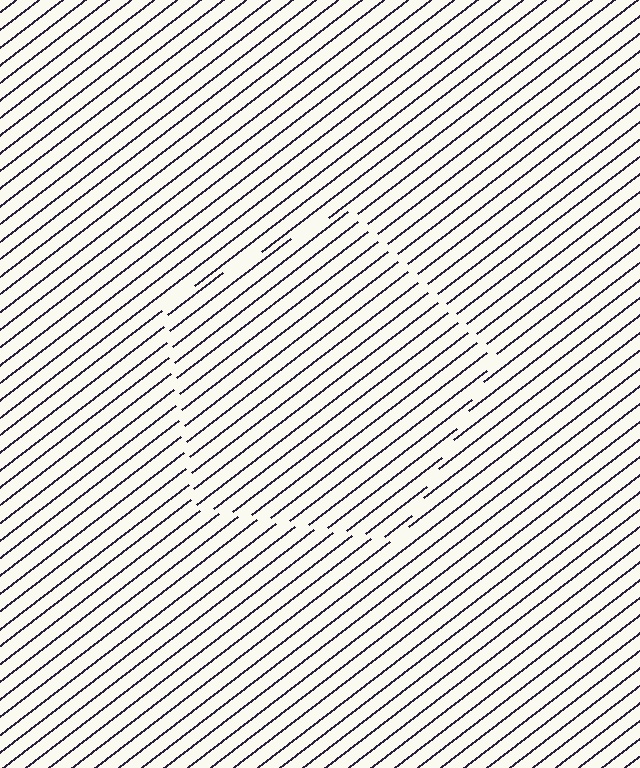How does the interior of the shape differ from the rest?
The interior of the shape contains the same grating, shifted by half a period — the contour is defined by the phase discontinuity where line-ends from the inner and outer gratings abut.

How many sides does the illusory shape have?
5 sides — the line-ends trace a pentagon.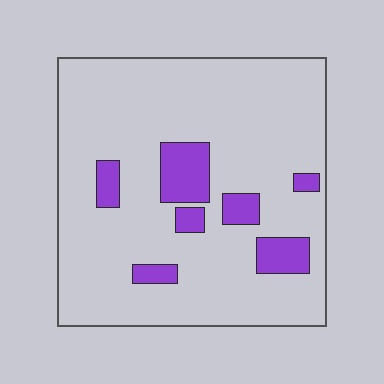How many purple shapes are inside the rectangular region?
7.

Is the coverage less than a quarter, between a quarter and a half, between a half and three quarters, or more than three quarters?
Less than a quarter.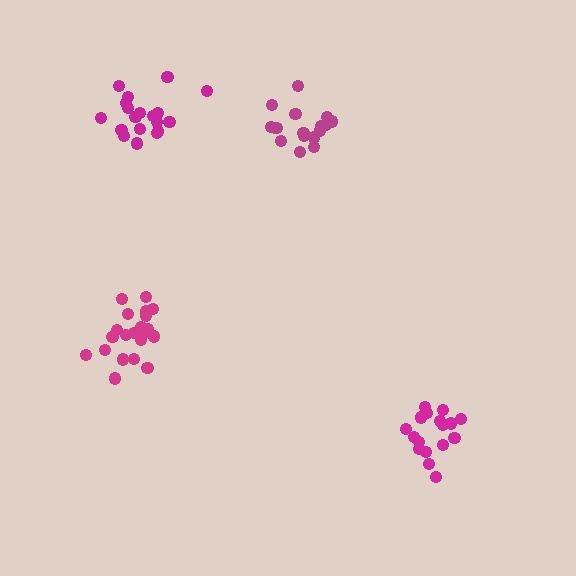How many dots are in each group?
Group 1: 21 dots, Group 2: 18 dots, Group 3: 17 dots, Group 4: 19 dots (75 total).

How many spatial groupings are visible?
There are 4 spatial groupings.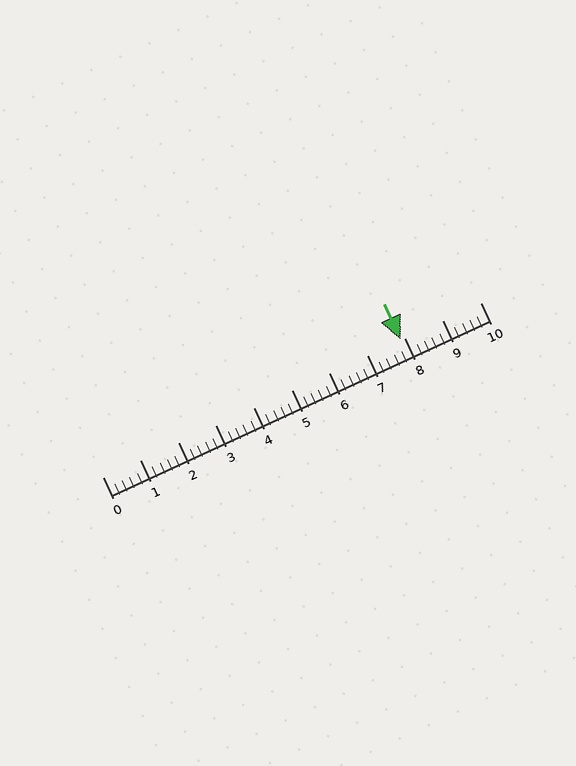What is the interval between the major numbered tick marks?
The major tick marks are spaced 1 units apart.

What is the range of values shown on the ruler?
The ruler shows values from 0 to 10.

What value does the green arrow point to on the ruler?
The green arrow points to approximately 7.9.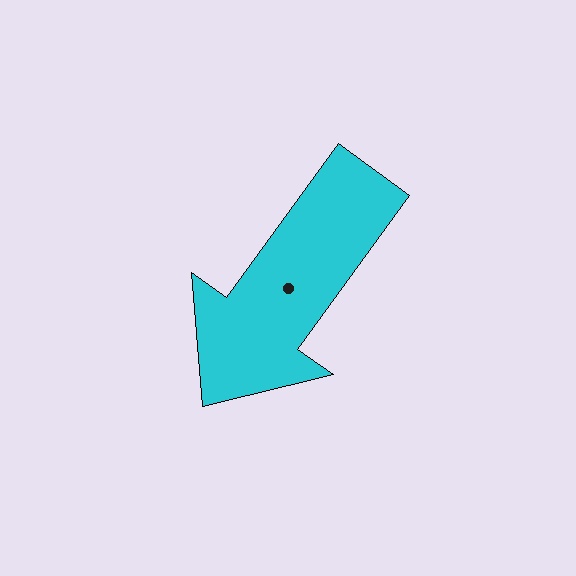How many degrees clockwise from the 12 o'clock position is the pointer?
Approximately 216 degrees.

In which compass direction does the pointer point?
Southwest.